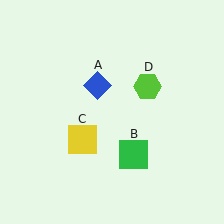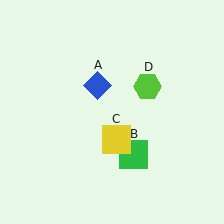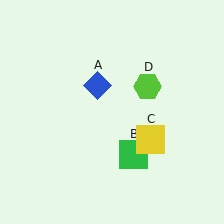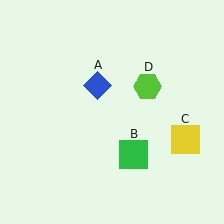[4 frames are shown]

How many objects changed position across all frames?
1 object changed position: yellow square (object C).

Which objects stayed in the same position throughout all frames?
Blue diamond (object A) and green square (object B) and lime hexagon (object D) remained stationary.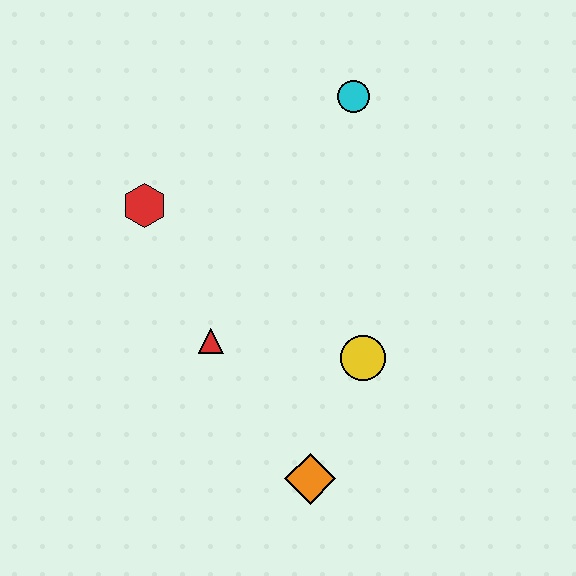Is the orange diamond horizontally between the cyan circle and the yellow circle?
No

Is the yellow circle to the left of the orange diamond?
No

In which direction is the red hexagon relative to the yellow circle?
The red hexagon is to the left of the yellow circle.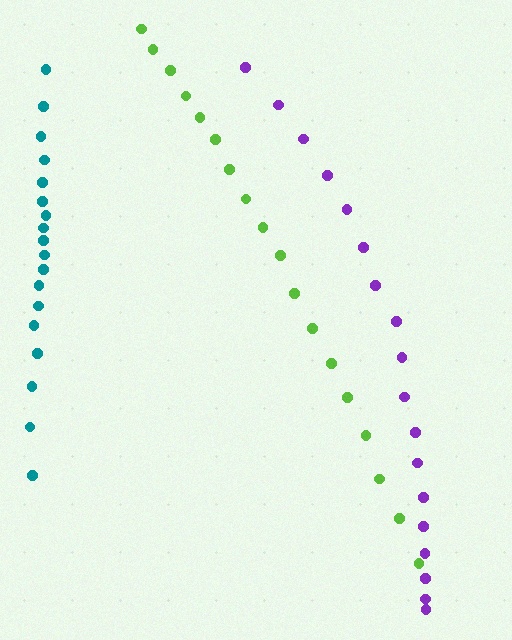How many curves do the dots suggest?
There are 3 distinct paths.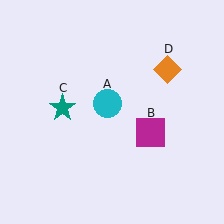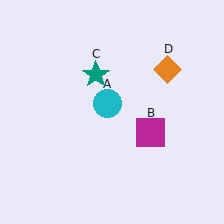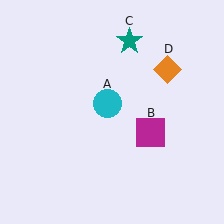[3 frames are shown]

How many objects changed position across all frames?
1 object changed position: teal star (object C).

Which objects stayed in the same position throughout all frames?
Cyan circle (object A) and magenta square (object B) and orange diamond (object D) remained stationary.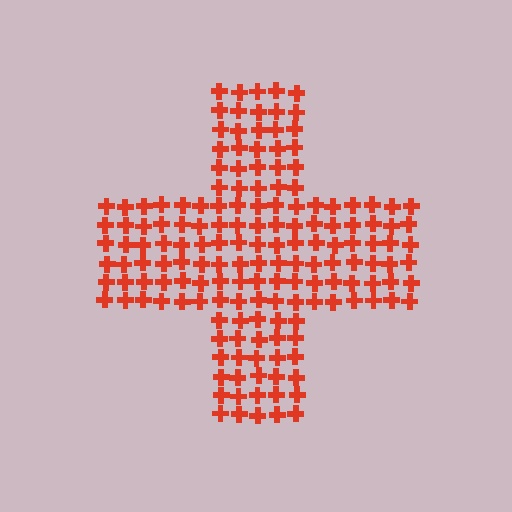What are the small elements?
The small elements are crosses.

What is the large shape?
The large shape is a cross.